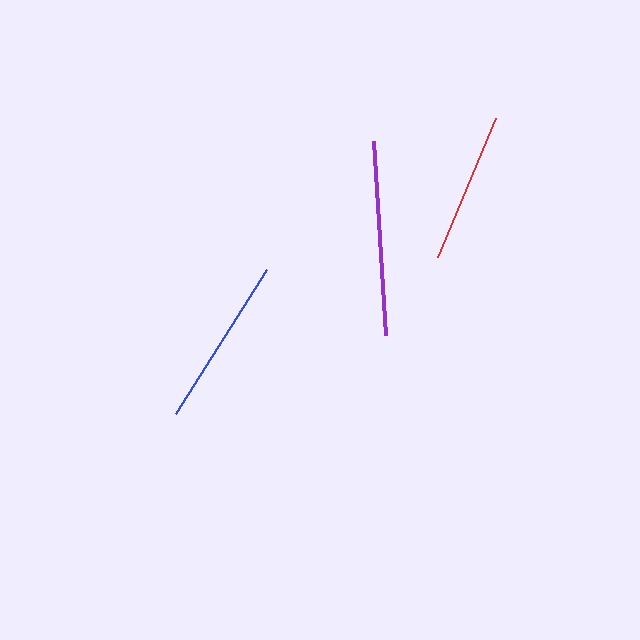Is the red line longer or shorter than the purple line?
The purple line is longer than the red line.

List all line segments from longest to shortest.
From longest to shortest: purple, blue, red.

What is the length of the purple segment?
The purple segment is approximately 194 pixels long.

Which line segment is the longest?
The purple line is the longest at approximately 194 pixels.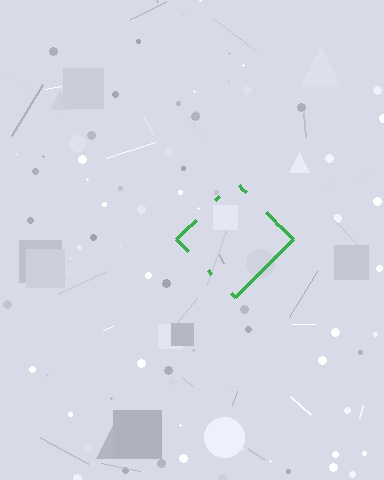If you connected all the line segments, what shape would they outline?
They would outline a diamond.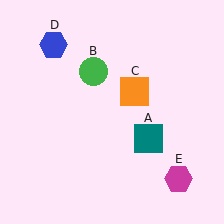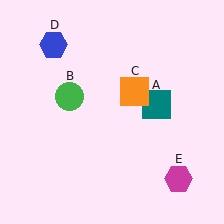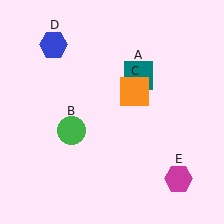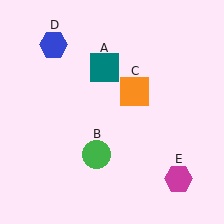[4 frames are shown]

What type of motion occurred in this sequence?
The teal square (object A), green circle (object B) rotated counterclockwise around the center of the scene.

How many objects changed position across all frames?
2 objects changed position: teal square (object A), green circle (object B).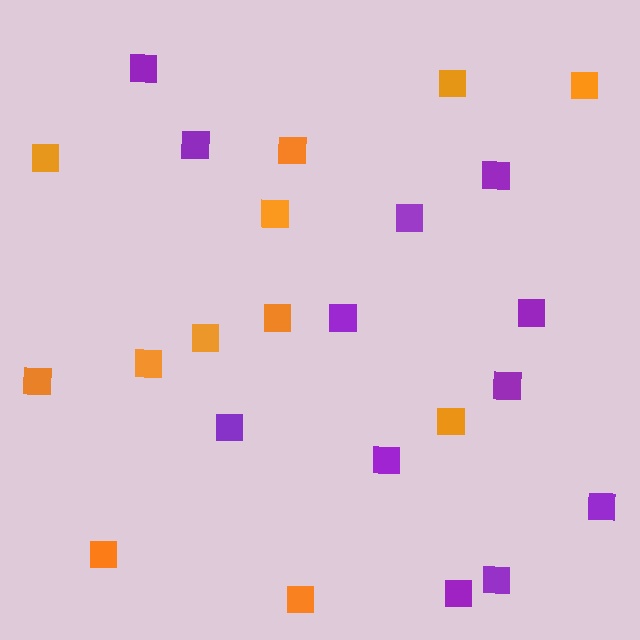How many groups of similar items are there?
There are 2 groups: one group of purple squares (12) and one group of orange squares (12).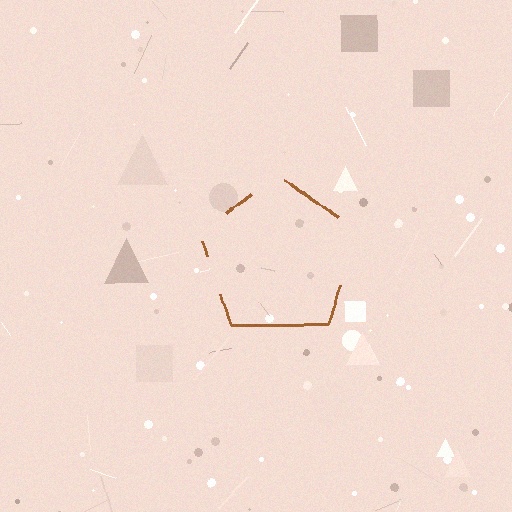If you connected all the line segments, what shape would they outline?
They would outline a pentagon.